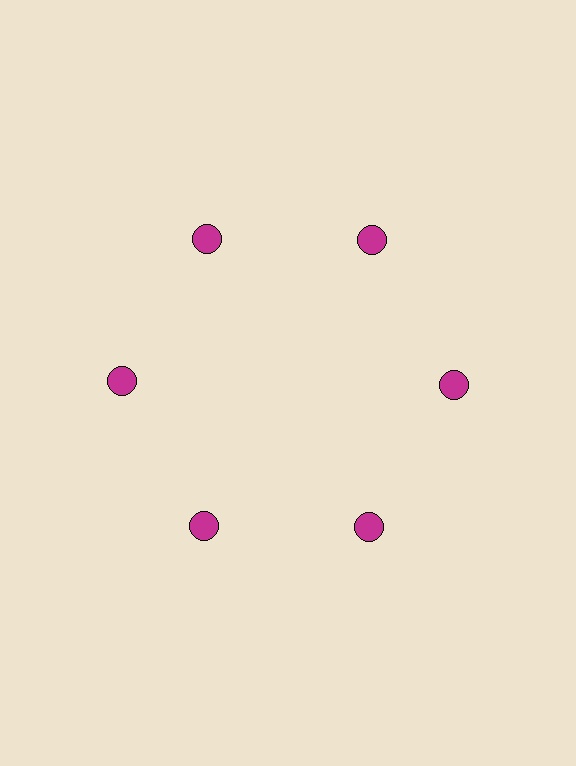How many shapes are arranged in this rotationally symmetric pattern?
There are 6 shapes, arranged in 6 groups of 1.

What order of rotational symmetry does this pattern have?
This pattern has 6-fold rotational symmetry.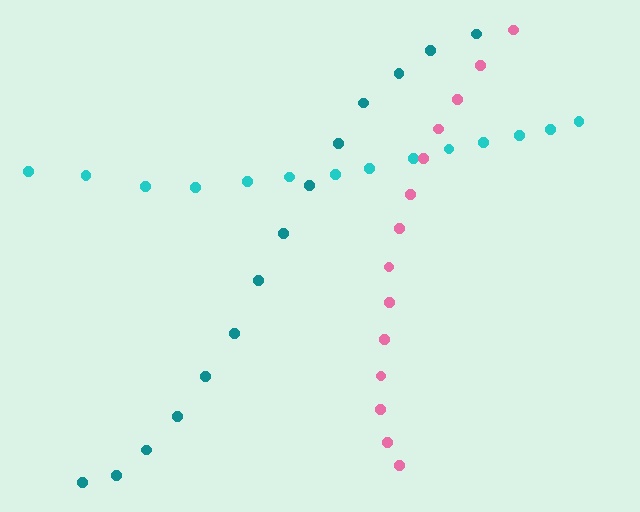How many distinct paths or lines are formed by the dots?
There are 3 distinct paths.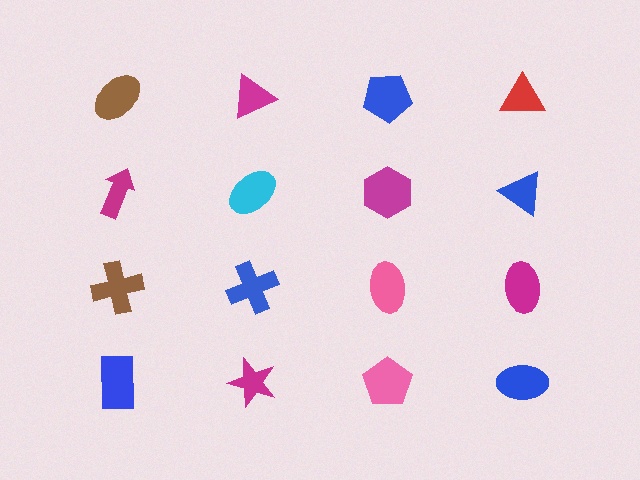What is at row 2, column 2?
A cyan ellipse.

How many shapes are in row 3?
4 shapes.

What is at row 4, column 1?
A blue rectangle.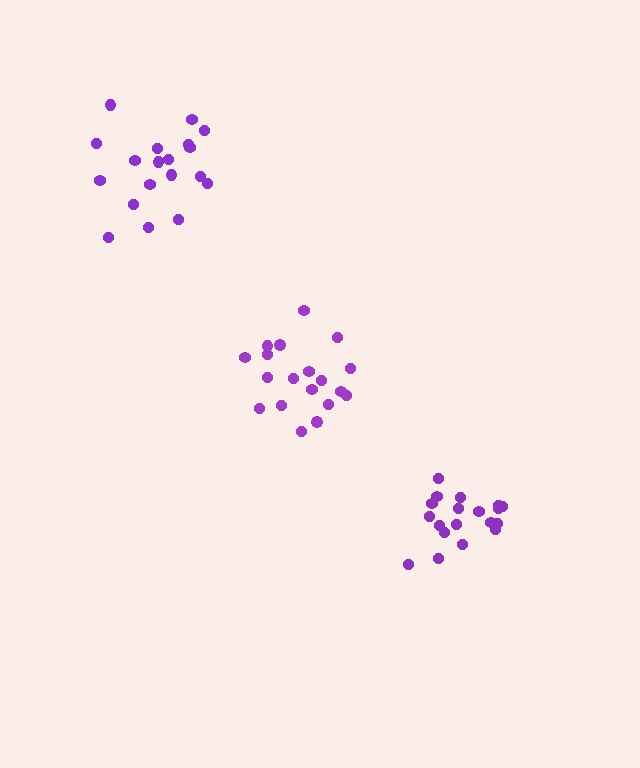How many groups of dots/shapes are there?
There are 3 groups.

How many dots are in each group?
Group 1: 19 dots, Group 2: 19 dots, Group 3: 19 dots (57 total).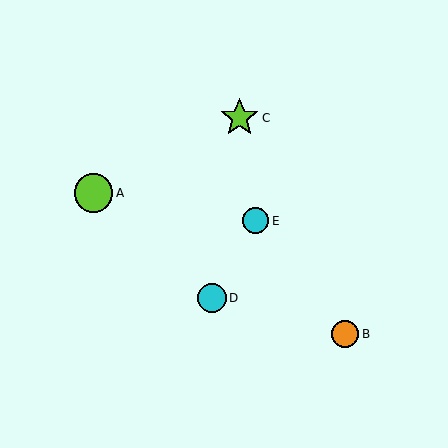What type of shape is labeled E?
Shape E is a cyan circle.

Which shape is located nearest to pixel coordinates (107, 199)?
The lime circle (labeled A) at (94, 193) is nearest to that location.